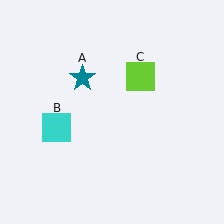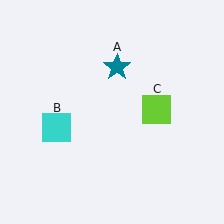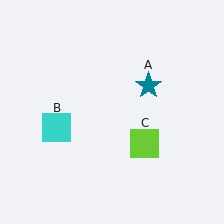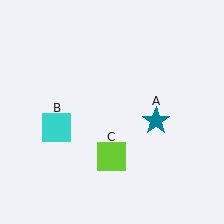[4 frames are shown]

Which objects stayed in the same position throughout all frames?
Cyan square (object B) remained stationary.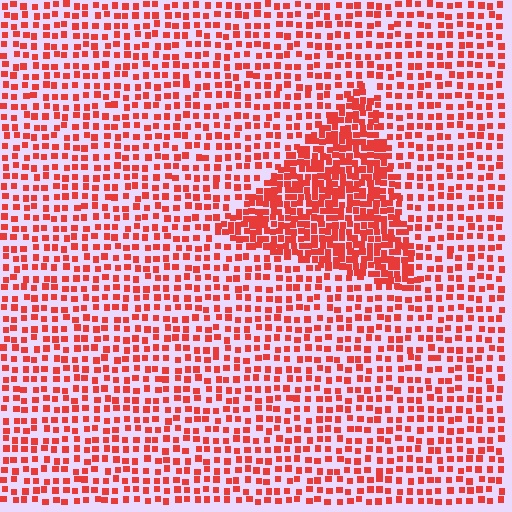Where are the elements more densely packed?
The elements are more densely packed inside the triangle boundary.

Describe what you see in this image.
The image contains small red elements arranged at two different densities. A triangle-shaped region is visible where the elements are more densely packed than the surrounding area.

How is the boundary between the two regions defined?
The boundary is defined by a change in element density (approximately 2.1x ratio). All elements are the same color, size, and shape.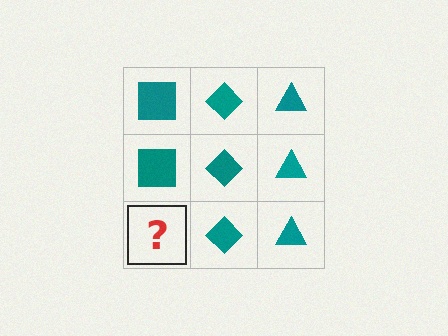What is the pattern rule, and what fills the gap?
The rule is that each column has a consistent shape. The gap should be filled with a teal square.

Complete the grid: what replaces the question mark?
The question mark should be replaced with a teal square.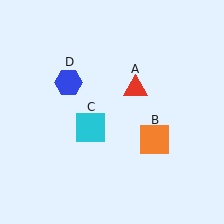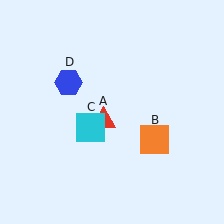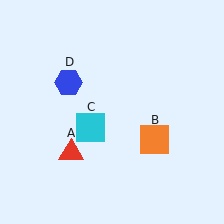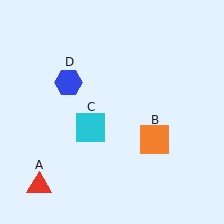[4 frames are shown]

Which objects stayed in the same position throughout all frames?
Orange square (object B) and cyan square (object C) and blue hexagon (object D) remained stationary.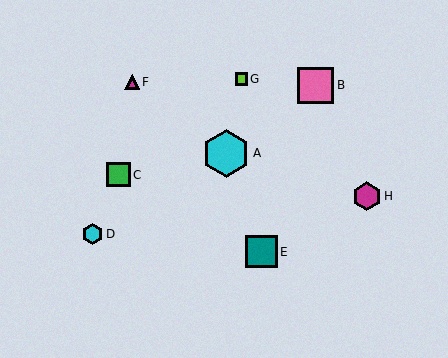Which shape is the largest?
The cyan hexagon (labeled A) is the largest.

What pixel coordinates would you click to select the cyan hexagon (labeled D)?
Click at (92, 234) to select the cyan hexagon D.